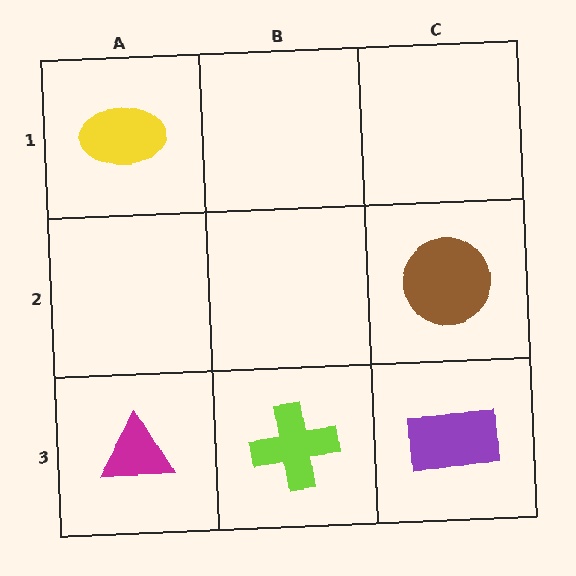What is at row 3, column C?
A purple rectangle.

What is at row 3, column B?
A lime cross.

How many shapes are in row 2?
1 shape.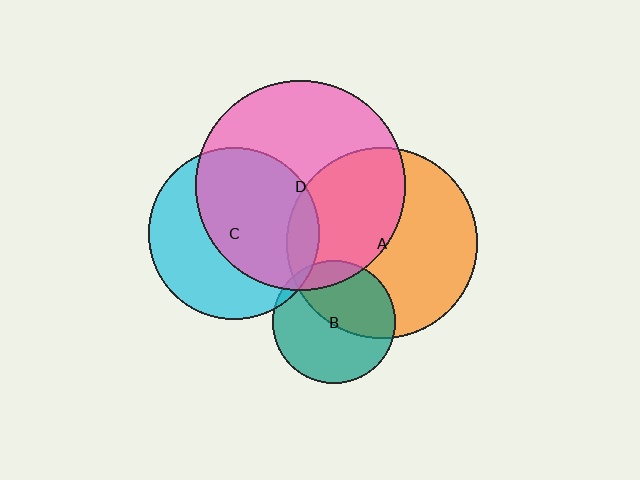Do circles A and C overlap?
Yes.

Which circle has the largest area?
Circle D (pink).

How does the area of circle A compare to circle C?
Approximately 1.2 times.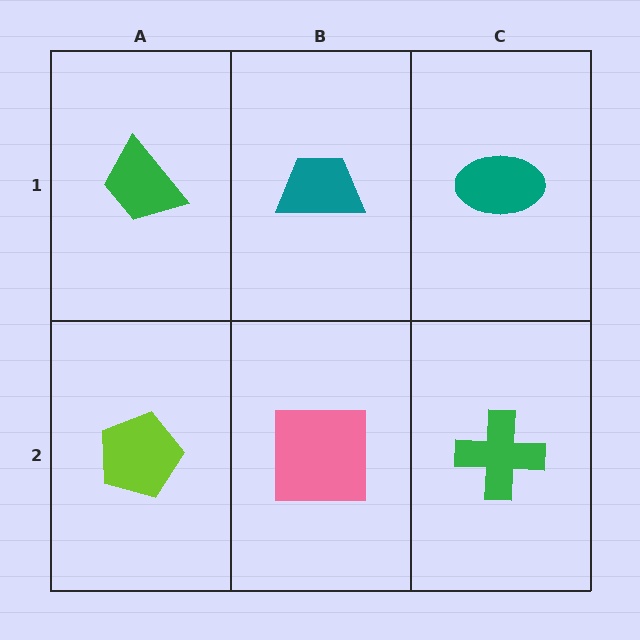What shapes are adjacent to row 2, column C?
A teal ellipse (row 1, column C), a pink square (row 2, column B).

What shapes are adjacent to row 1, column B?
A pink square (row 2, column B), a green trapezoid (row 1, column A), a teal ellipse (row 1, column C).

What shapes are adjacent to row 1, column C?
A green cross (row 2, column C), a teal trapezoid (row 1, column B).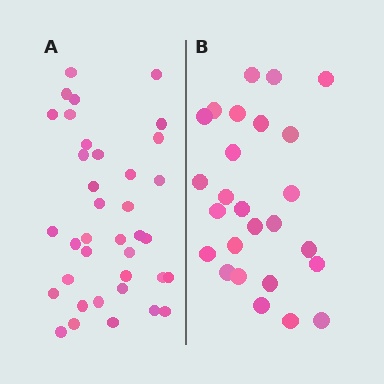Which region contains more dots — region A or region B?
Region A (the left region) has more dots.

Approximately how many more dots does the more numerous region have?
Region A has roughly 12 or so more dots than region B.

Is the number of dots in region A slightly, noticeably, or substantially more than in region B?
Region A has noticeably more, but not dramatically so. The ratio is roughly 1.4 to 1.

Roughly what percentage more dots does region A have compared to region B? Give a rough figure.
About 40% more.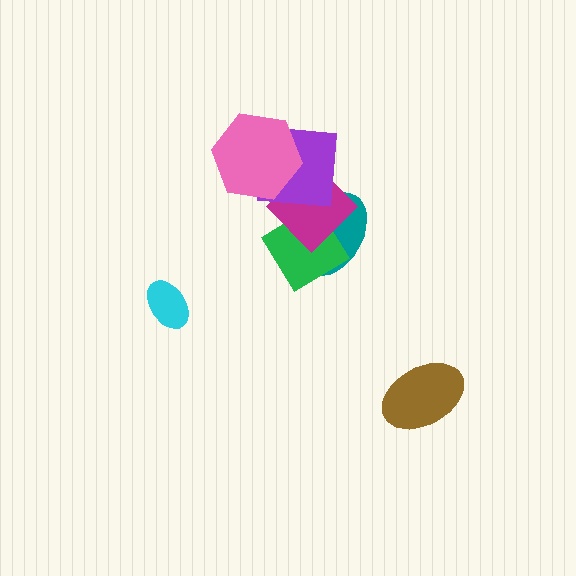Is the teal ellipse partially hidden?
Yes, it is partially covered by another shape.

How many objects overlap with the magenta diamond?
4 objects overlap with the magenta diamond.